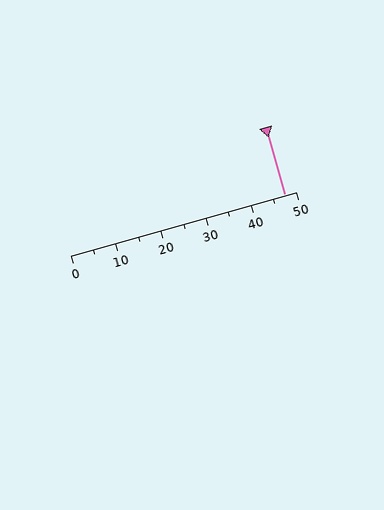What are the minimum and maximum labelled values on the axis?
The axis runs from 0 to 50.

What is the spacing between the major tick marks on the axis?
The major ticks are spaced 10 apart.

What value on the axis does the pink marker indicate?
The marker indicates approximately 47.5.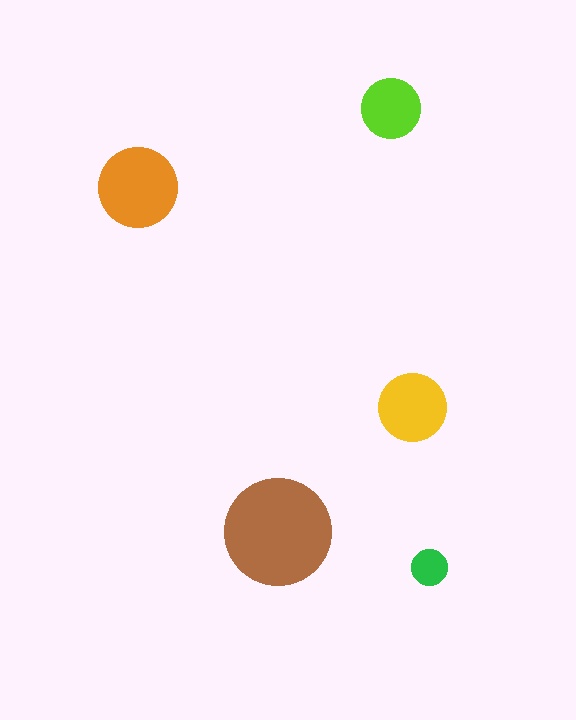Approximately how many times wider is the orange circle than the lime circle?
About 1.5 times wider.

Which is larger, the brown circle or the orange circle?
The brown one.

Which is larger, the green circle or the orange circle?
The orange one.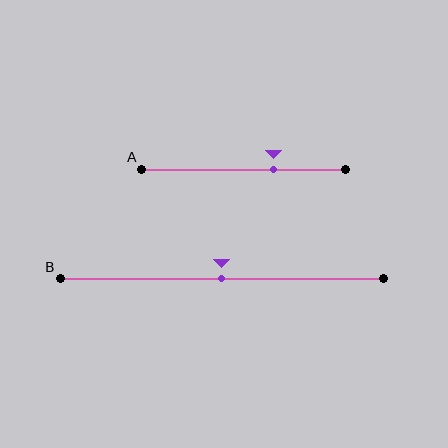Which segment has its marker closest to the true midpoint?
Segment B has its marker closest to the true midpoint.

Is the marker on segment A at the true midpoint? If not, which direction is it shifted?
No, the marker on segment A is shifted to the right by about 15% of the segment length.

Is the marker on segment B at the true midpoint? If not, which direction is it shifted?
Yes, the marker on segment B is at the true midpoint.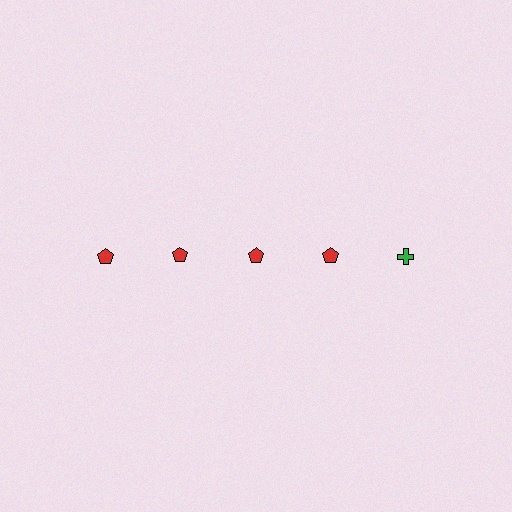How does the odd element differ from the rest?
It differs in both color (green instead of red) and shape (cross instead of pentagon).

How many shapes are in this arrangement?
There are 5 shapes arranged in a grid pattern.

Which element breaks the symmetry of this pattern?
The green cross in the top row, rightmost column breaks the symmetry. All other shapes are red pentagons.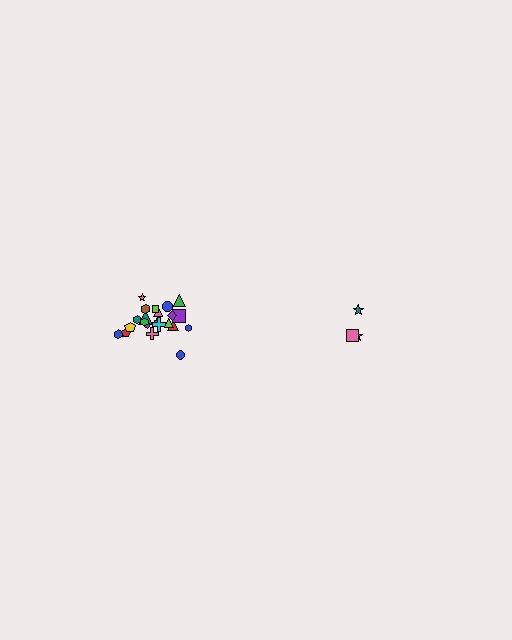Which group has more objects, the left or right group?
The left group.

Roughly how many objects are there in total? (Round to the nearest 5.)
Roughly 25 objects in total.